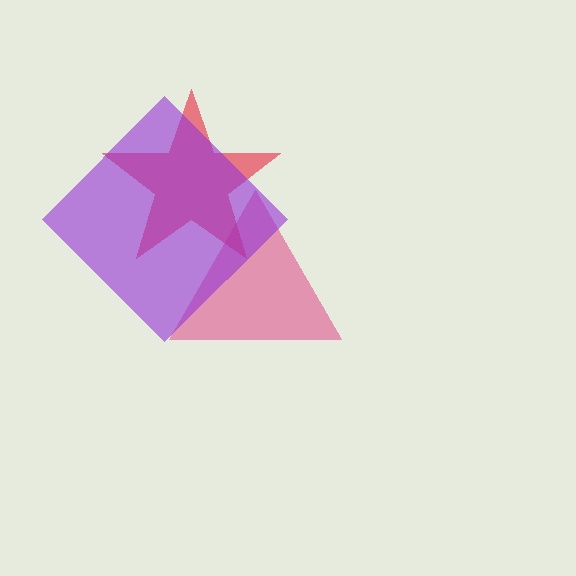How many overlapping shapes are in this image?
There are 3 overlapping shapes in the image.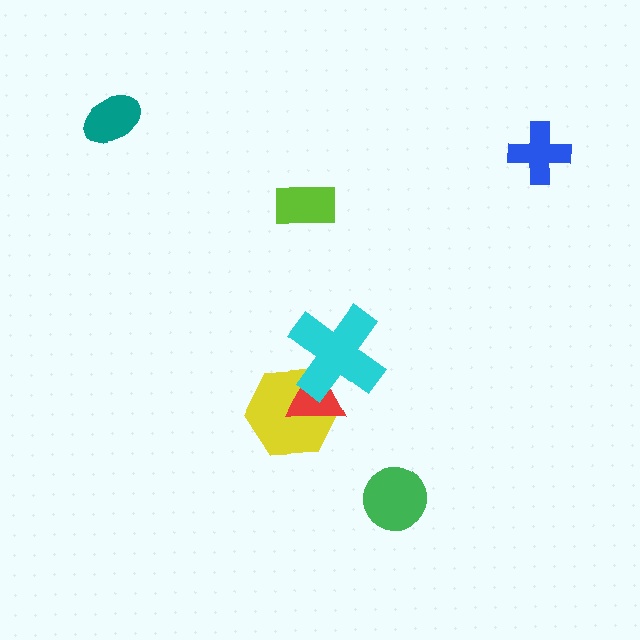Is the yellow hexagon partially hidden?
Yes, it is partially covered by another shape.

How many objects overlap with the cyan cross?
2 objects overlap with the cyan cross.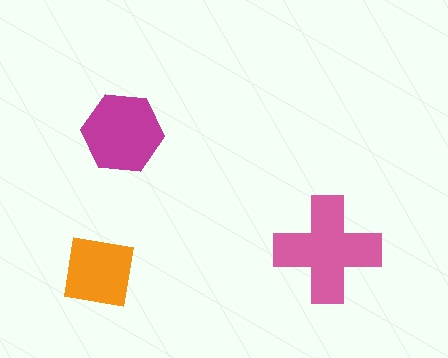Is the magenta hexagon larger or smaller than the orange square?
Larger.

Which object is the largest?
The pink cross.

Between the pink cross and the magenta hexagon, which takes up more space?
The pink cross.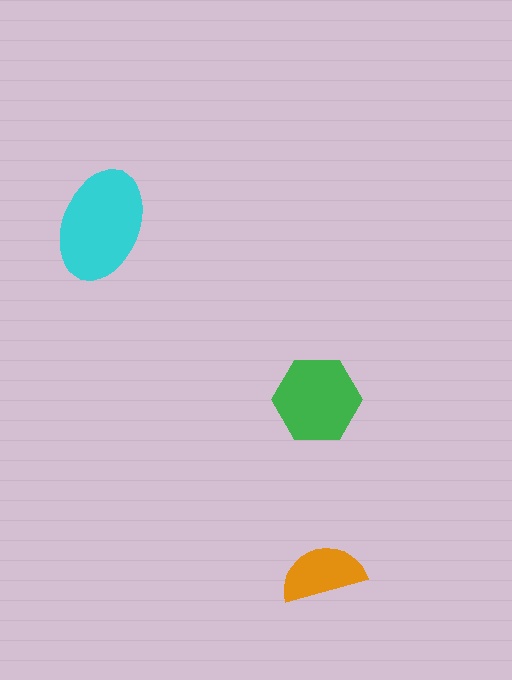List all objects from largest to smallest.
The cyan ellipse, the green hexagon, the orange semicircle.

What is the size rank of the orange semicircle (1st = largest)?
3rd.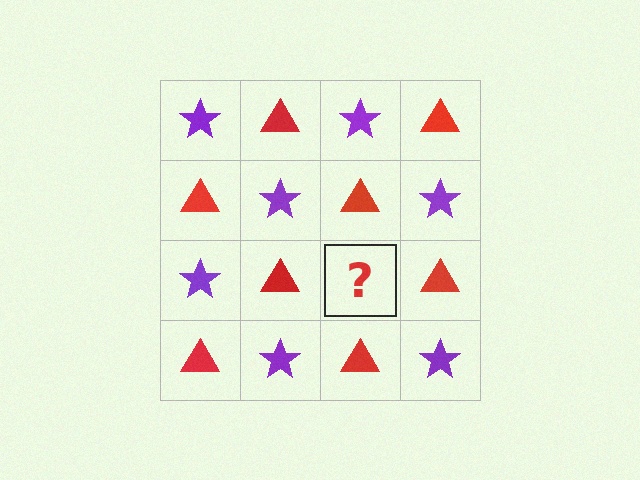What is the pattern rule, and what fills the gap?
The rule is that it alternates purple star and red triangle in a checkerboard pattern. The gap should be filled with a purple star.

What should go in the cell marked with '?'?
The missing cell should contain a purple star.